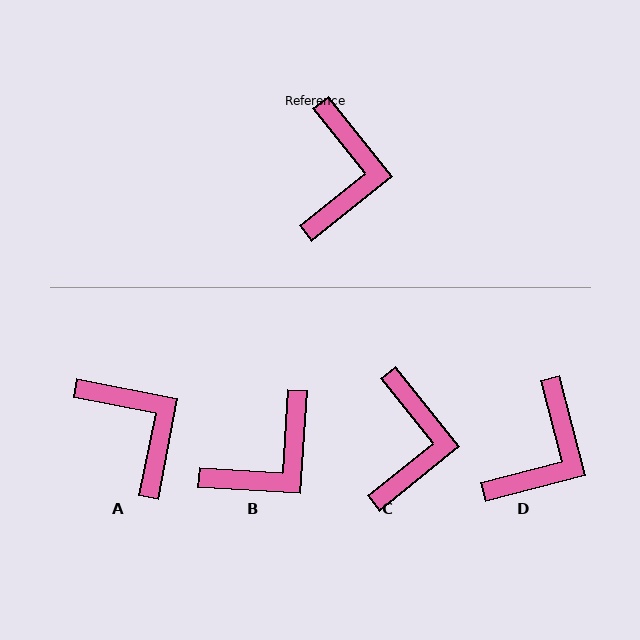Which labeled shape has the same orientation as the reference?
C.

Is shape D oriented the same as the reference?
No, it is off by about 24 degrees.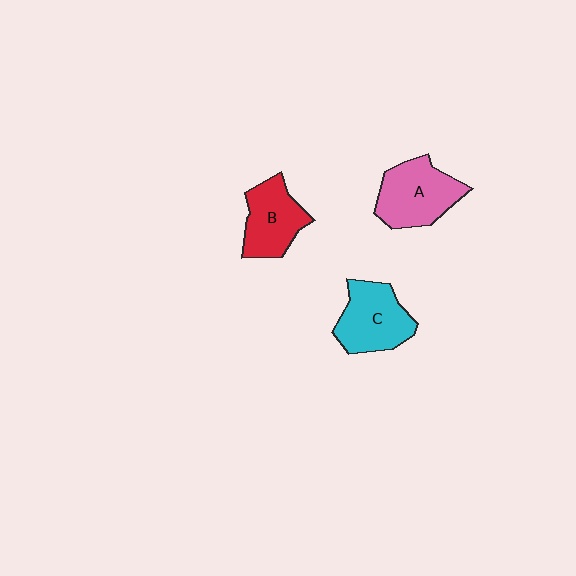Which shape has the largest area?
Shape A (pink).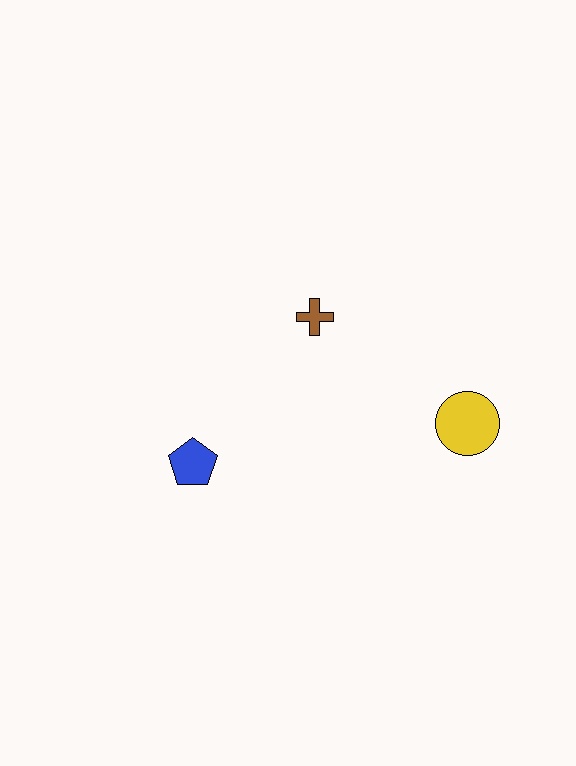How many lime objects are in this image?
There are no lime objects.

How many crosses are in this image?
There is 1 cross.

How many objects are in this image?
There are 3 objects.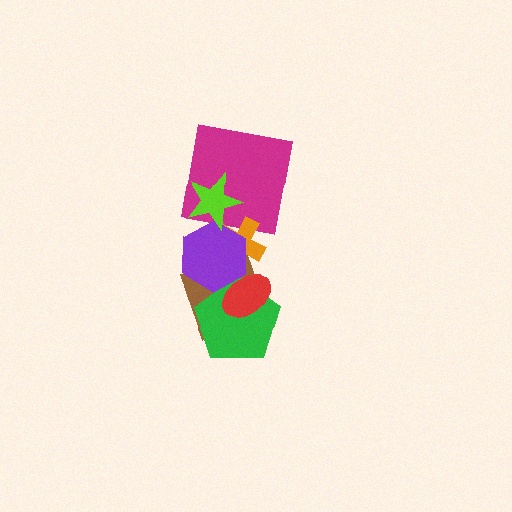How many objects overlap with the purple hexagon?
5 objects overlap with the purple hexagon.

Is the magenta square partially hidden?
Yes, it is partially covered by another shape.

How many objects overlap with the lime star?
3 objects overlap with the lime star.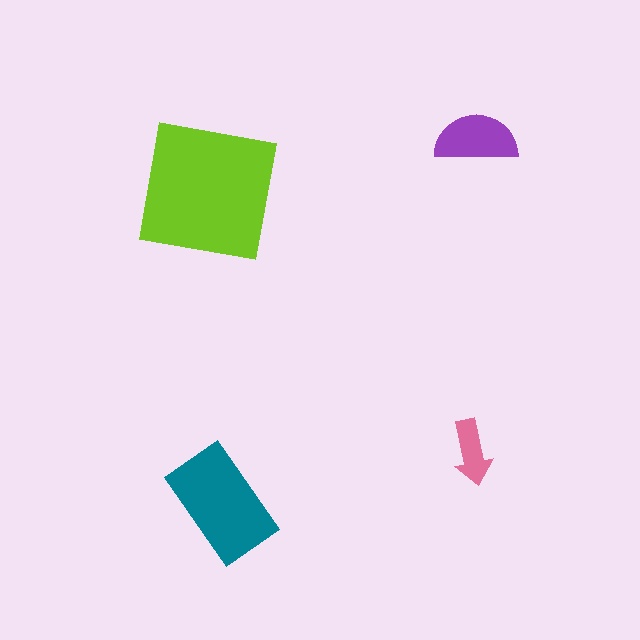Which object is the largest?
The lime square.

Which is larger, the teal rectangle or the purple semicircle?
The teal rectangle.